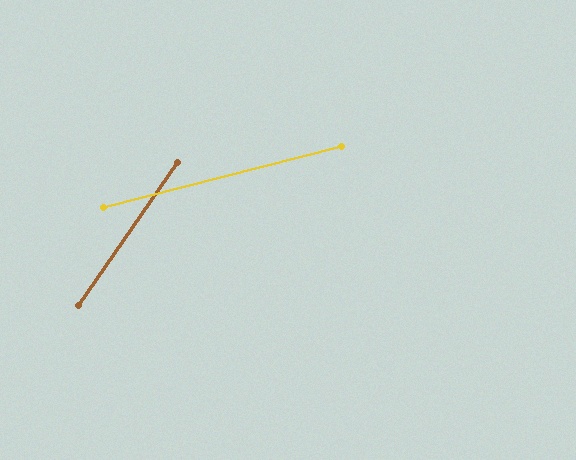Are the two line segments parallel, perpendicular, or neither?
Neither parallel nor perpendicular — they differ by about 41°.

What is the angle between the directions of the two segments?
Approximately 41 degrees.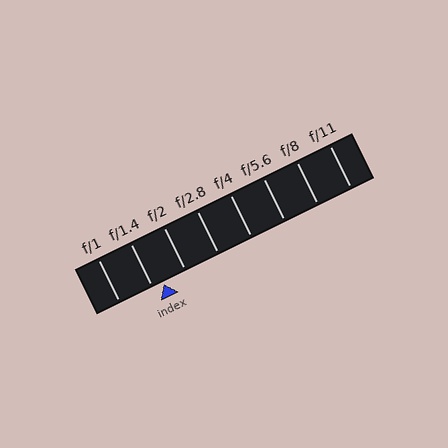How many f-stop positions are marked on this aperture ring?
There are 8 f-stop positions marked.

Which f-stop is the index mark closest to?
The index mark is closest to f/1.4.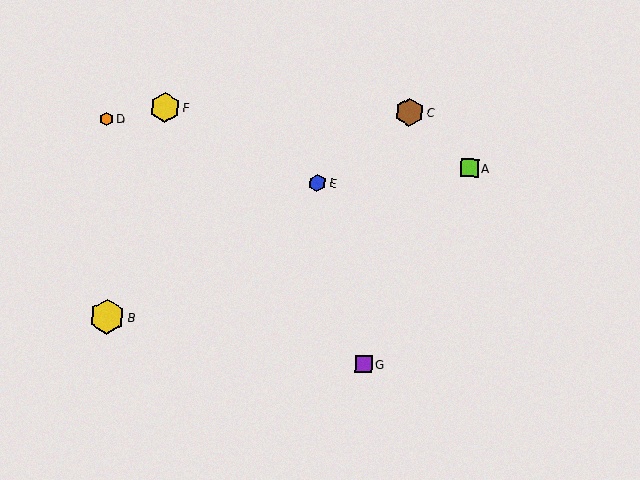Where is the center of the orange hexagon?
The center of the orange hexagon is at (106, 119).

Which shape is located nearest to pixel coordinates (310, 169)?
The blue hexagon (labeled E) at (317, 183) is nearest to that location.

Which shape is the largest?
The yellow hexagon (labeled B) is the largest.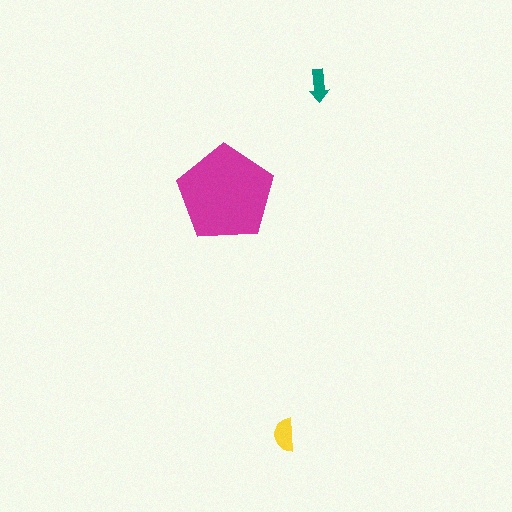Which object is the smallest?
The teal arrow.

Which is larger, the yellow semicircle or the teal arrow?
The yellow semicircle.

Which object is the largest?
The magenta pentagon.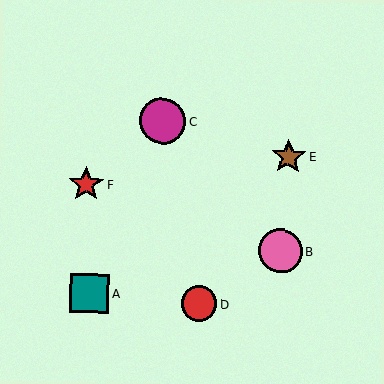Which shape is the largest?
The magenta circle (labeled C) is the largest.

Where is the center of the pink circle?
The center of the pink circle is at (280, 251).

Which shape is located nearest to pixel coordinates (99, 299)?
The teal square (labeled A) at (90, 293) is nearest to that location.